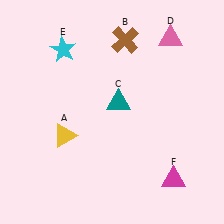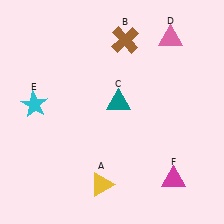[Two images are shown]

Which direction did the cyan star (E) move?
The cyan star (E) moved down.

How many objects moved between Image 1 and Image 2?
2 objects moved between the two images.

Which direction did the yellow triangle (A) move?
The yellow triangle (A) moved down.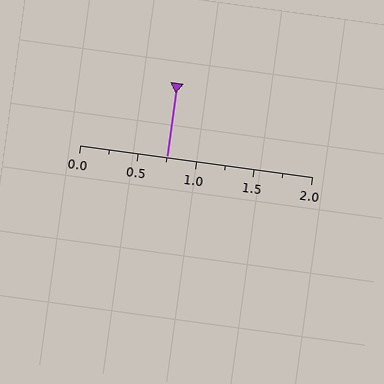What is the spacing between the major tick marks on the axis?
The major ticks are spaced 0.5 apart.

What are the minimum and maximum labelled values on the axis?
The axis runs from 0.0 to 2.0.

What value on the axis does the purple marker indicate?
The marker indicates approximately 0.75.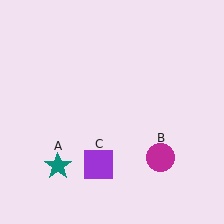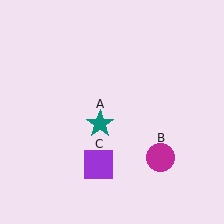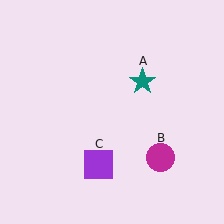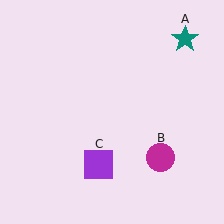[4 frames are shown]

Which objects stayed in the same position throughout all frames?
Magenta circle (object B) and purple square (object C) remained stationary.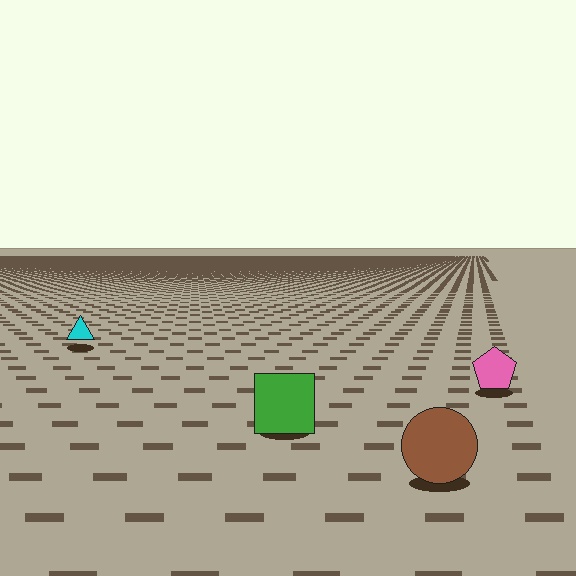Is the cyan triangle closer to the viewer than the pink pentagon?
No. The pink pentagon is closer — you can tell from the texture gradient: the ground texture is coarser near it.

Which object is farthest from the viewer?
The cyan triangle is farthest from the viewer. It appears smaller and the ground texture around it is denser.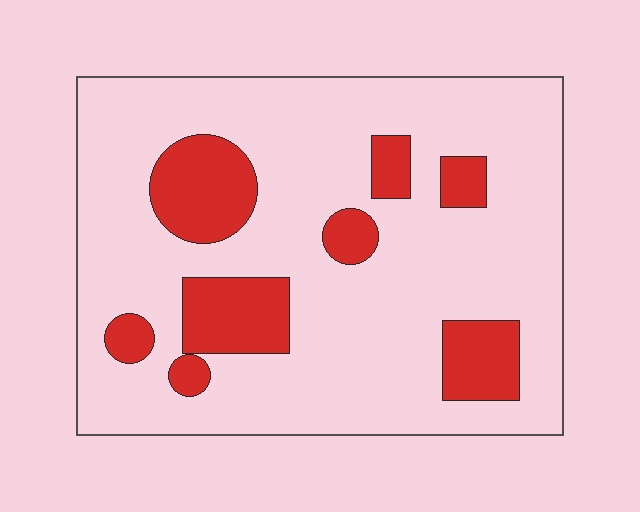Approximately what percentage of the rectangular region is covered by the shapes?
Approximately 20%.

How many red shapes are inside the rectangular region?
8.